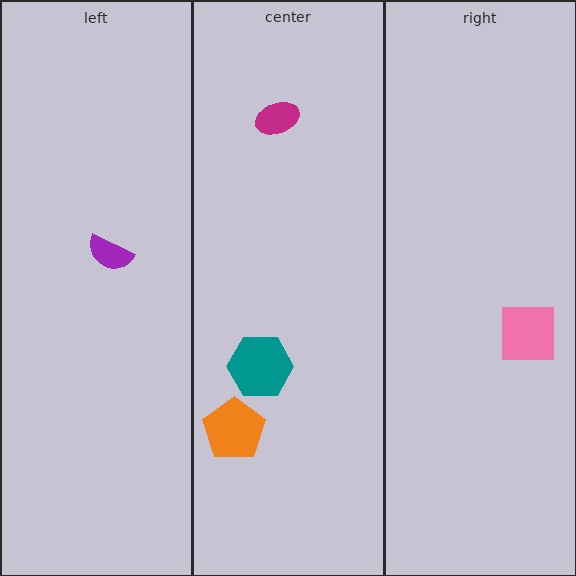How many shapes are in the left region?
1.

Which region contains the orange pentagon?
The center region.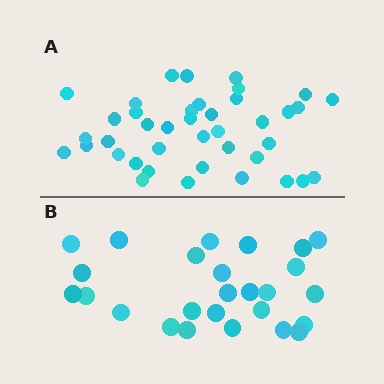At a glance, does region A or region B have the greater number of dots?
Region A (the top region) has more dots.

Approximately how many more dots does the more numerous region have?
Region A has approximately 15 more dots than region B.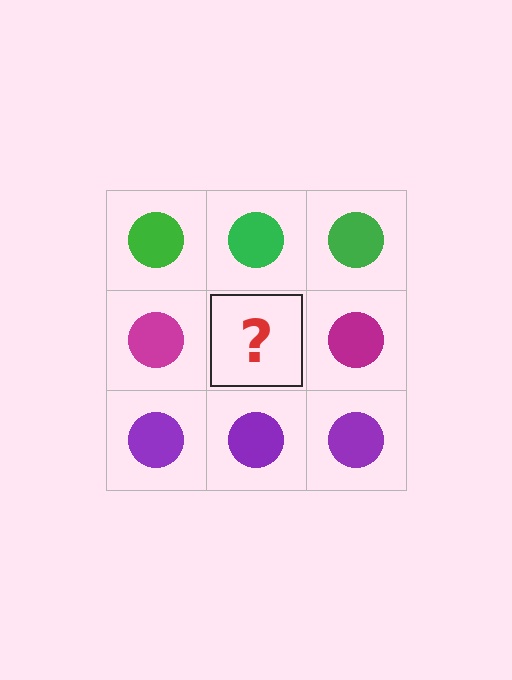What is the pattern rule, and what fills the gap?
The rule is that each row has a consistent color. The gap should be filled with a magenta circle.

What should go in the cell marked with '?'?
The missing cell should contain a magenta circle.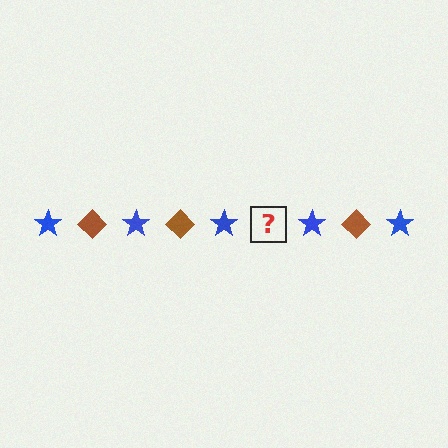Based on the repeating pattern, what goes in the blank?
The blank should be a brown diamond.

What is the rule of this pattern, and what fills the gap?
The rule is that the pattern alternates between blue star and brown diamond. The gap should be filled with a brown diamond.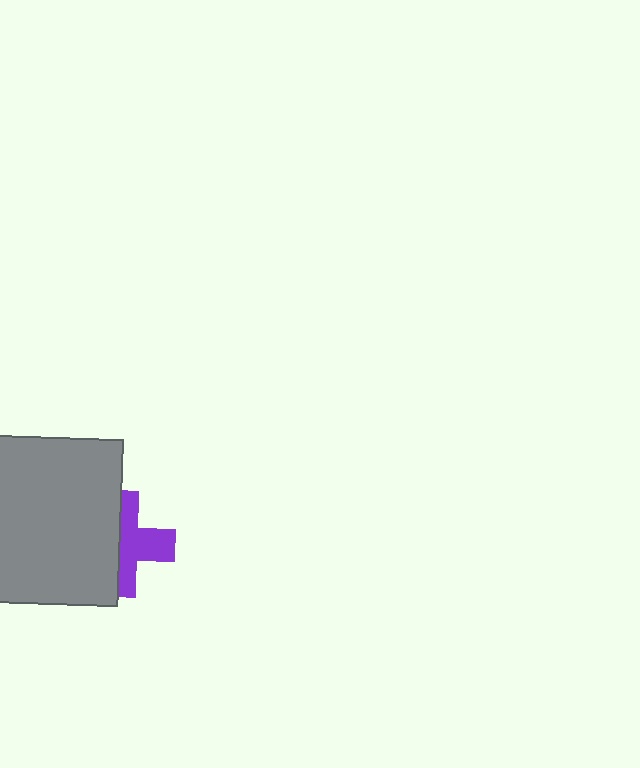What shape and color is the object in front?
The object in front is a gray square.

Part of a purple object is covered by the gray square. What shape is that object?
It is a cross.